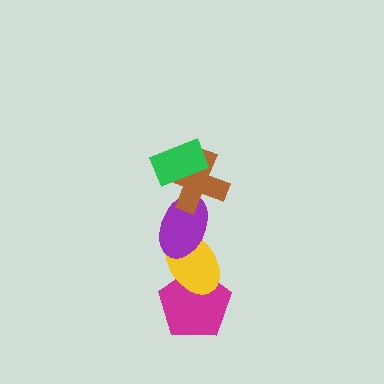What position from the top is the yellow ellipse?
The yellow ellipse is 4th from the top.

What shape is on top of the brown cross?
The green rectangle is on top of the brown cross.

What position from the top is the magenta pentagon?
The magenta pentagon is 5th from the top.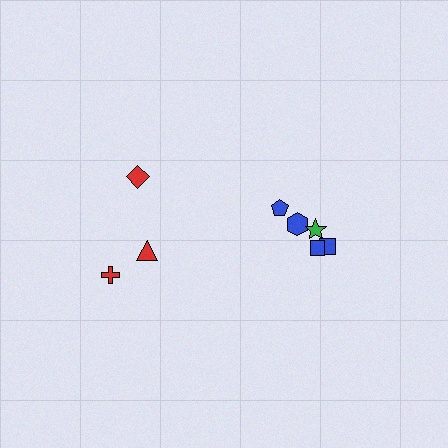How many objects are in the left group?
There are 3 objects.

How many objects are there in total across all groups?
There are 8 objects.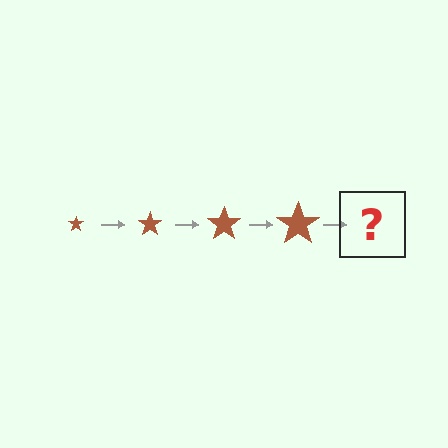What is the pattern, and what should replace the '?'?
The pattern is that the star gets progressively larger each step. The '?' should be a brown star, larger than the previous one.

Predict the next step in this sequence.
The next step is a brown star, larger than the previous one.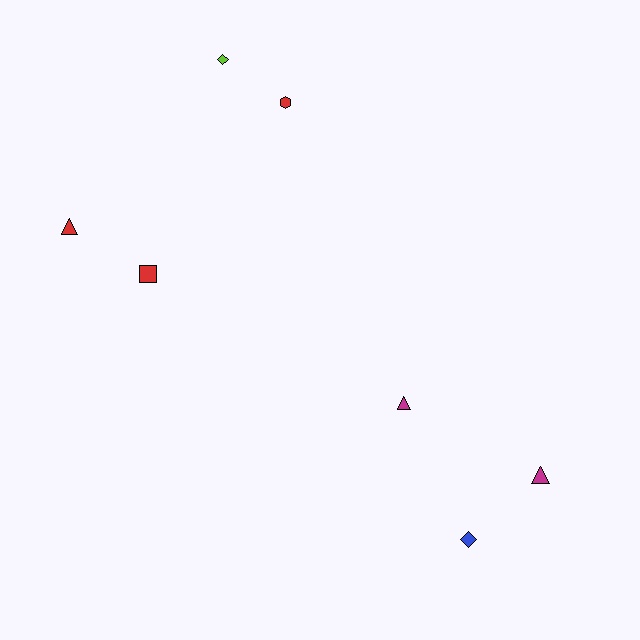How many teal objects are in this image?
There are no teal objects.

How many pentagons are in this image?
There are no pentagons.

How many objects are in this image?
There are 7 objects.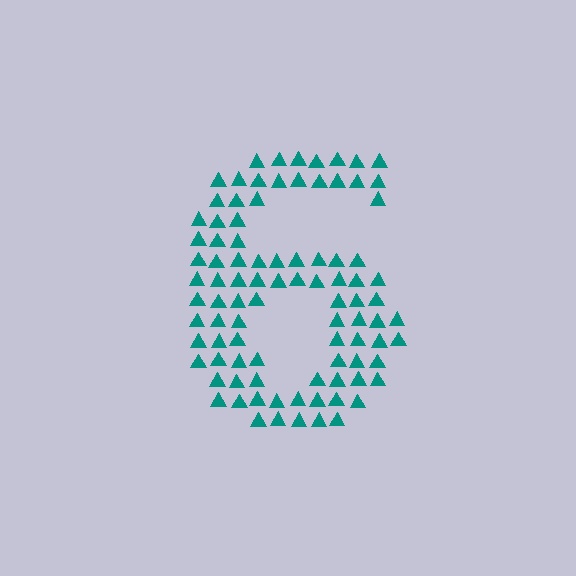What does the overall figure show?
The overall figure shows the digit 6.